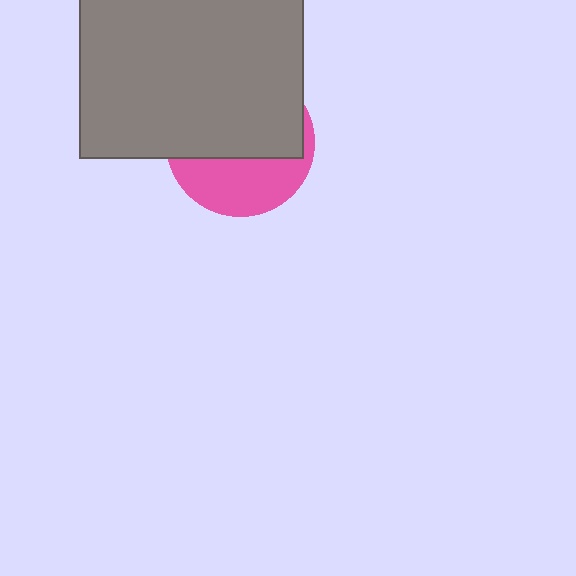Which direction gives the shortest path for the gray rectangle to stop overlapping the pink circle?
Moving up gives the shortest separation.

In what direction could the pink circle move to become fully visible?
The pink circle could move down. That would shift it out from behind the gray rectangle entirely.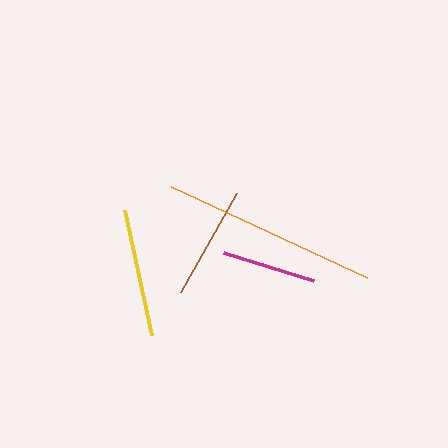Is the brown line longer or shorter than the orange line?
The orange line is longer than the brown line.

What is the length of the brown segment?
The brown segment is approximately 113 pixels long.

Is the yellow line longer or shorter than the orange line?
The orange line is longer than the yellow line.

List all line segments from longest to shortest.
From longest to shortest: orange, yellow, brown, magenta.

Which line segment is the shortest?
The magenta line is the shortest at approximately 94 pixels.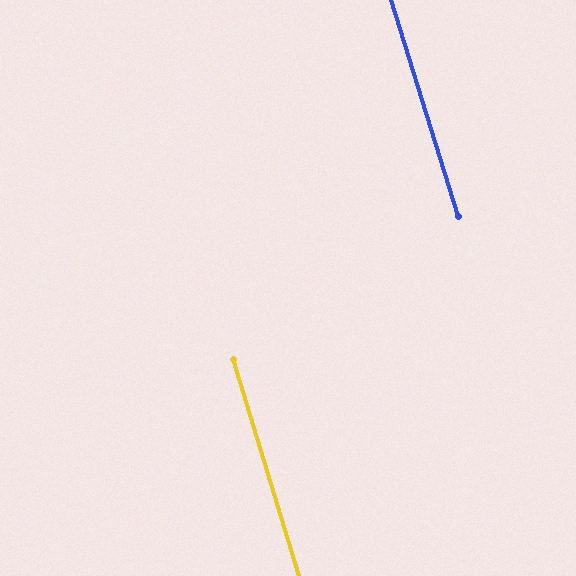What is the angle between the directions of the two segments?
Approximately 0 degrees.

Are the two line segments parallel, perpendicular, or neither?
Parallel — their directions differ by only 0.4°.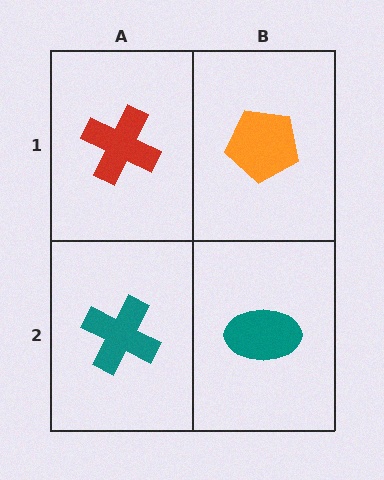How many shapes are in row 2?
2 shapes.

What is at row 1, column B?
An orange pentagon.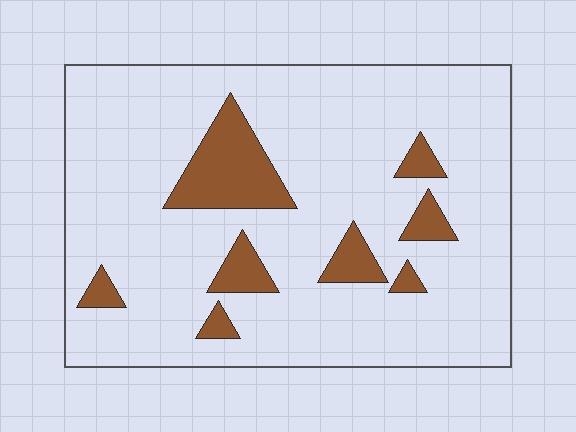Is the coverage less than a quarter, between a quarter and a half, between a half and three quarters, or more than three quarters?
Less than a quarter.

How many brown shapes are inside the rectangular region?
8.